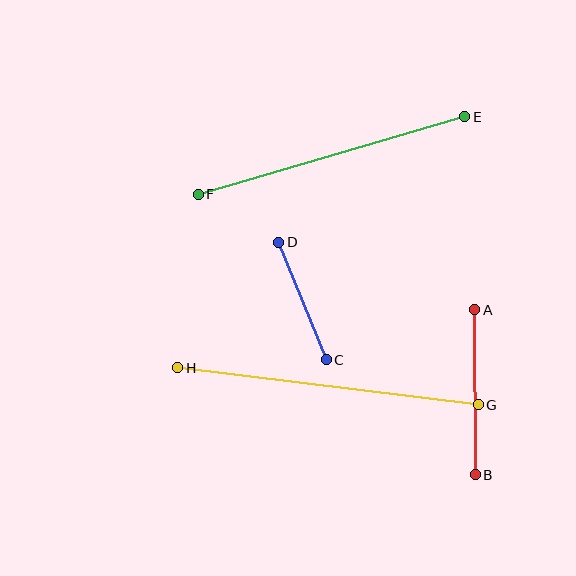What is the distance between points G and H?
The distance is approximately 303 pixels.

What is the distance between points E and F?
The distance is approximately 277 pixels.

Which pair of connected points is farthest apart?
Points G and H are farthest apart.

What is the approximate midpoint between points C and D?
The midpoint is at approximately (302, 301) pixels.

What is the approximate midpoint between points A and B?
The midpoint is at approximately (475, 392) pixels.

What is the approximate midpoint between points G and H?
The midpoint is at approximately (328, 386) pixels.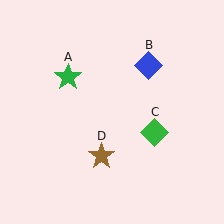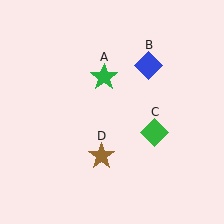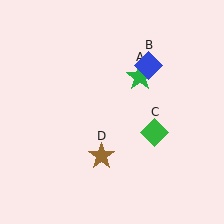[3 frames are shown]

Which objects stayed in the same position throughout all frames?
Blue diamond (object B) and green diamond (object C) and brown star (object D) remained stationary.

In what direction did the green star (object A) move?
The green star (object A) moved right.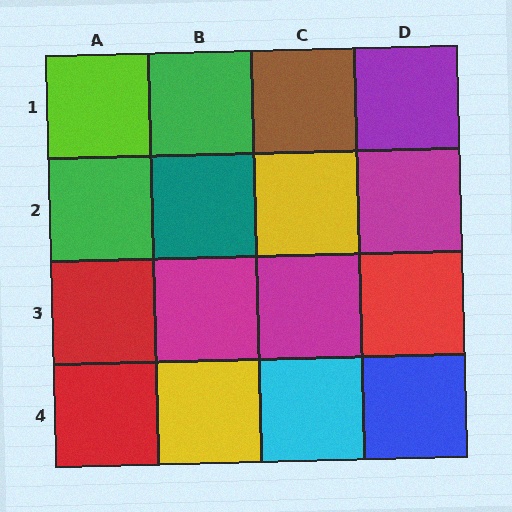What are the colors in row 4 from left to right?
Red, yellow, cyan, blue.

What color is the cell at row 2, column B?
Teal.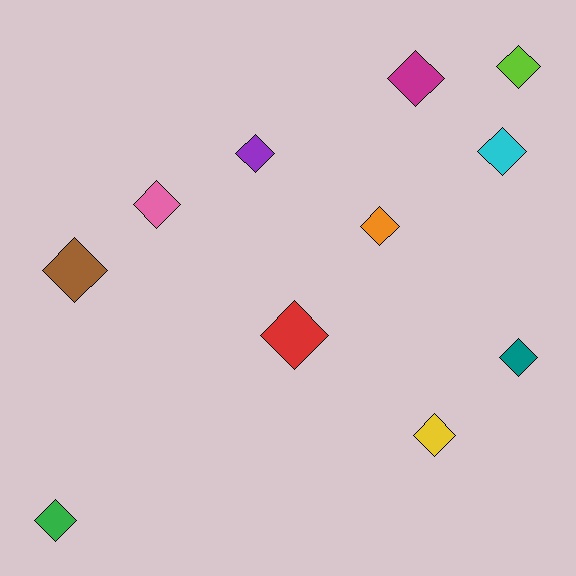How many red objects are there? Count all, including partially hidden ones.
There is 1 red object.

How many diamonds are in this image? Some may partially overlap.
There are 11 diamonds.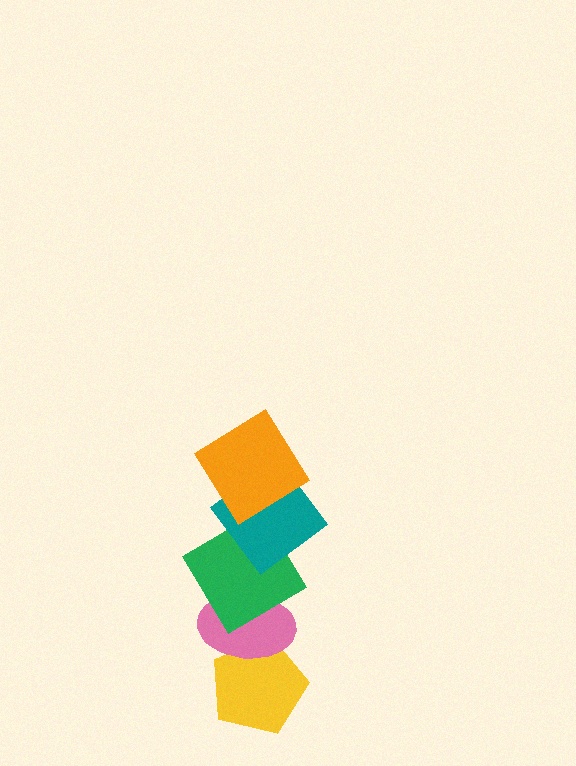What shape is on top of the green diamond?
The teal diamond is on top of the green diamond.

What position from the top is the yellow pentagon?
The yellow pentagon is 5th from the top.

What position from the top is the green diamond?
The green diamond is 3rd from the top.